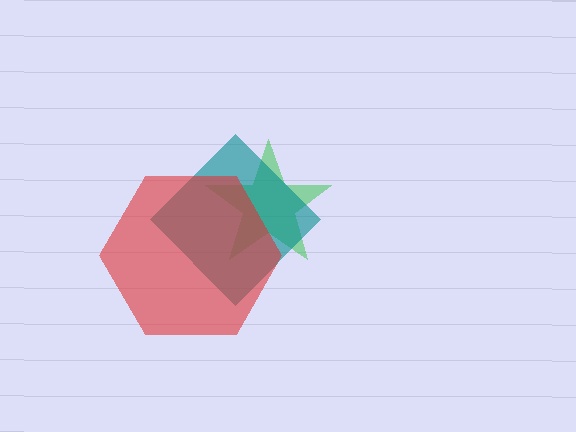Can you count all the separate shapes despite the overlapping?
Yes, there are 3 separate shapes.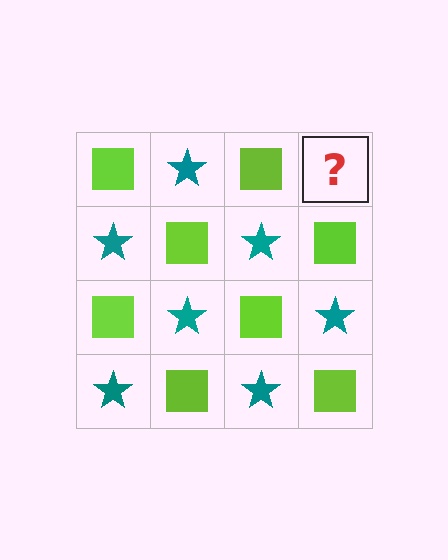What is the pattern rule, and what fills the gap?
The rule is that it alternates lime square and teal star in a checkerboard pattern. The gap should be filled with a teal star.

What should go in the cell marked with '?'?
The missing cell should contain a teal star.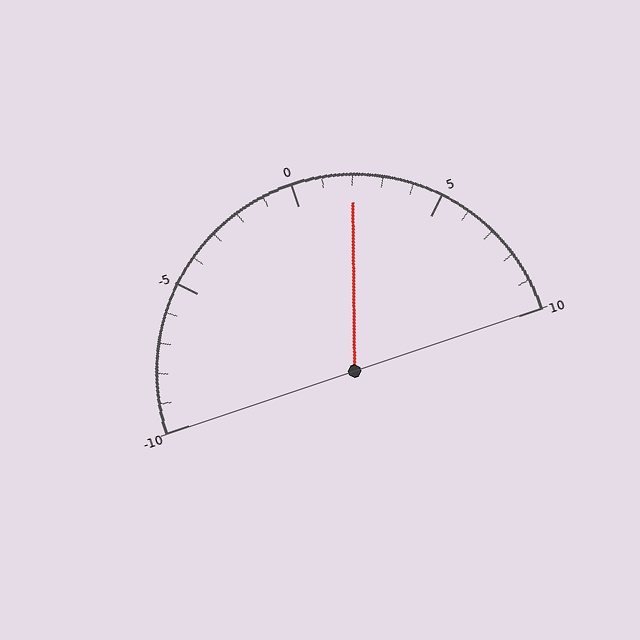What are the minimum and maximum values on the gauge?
The gauge ranges from -10 to 10.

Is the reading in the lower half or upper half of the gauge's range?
The reading is in the upper half of the range (-10 to 10).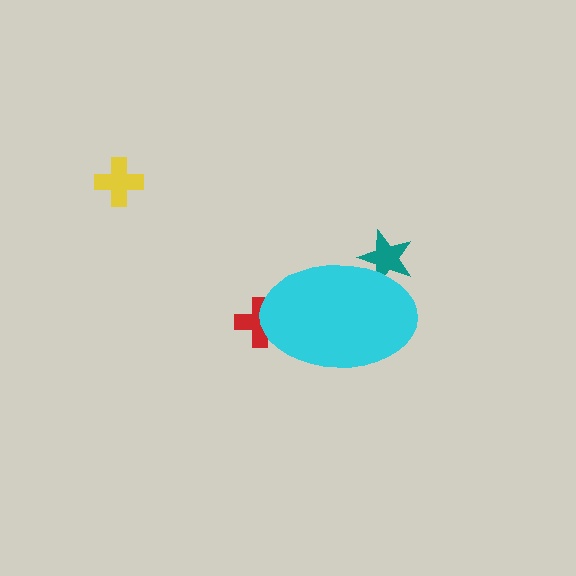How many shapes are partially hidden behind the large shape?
2 shapes are partially hidden.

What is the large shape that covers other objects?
A cyan ellipse.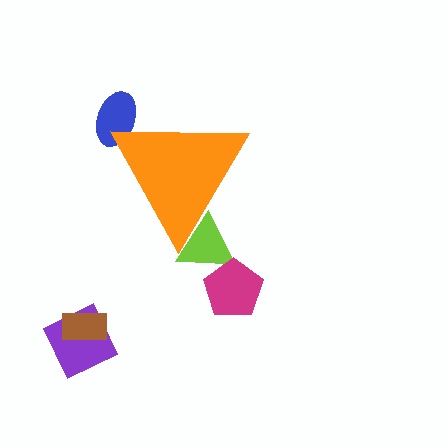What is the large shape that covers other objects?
An orange triangle.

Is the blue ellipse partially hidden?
Yes, the blue ellipse is partially hidden behind the orange triangle.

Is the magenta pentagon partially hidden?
No, the magenta pentagon is fully visible.